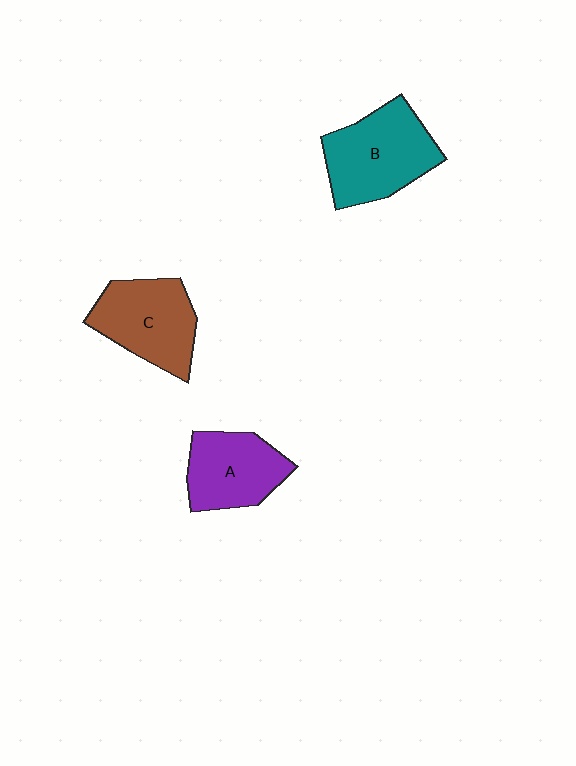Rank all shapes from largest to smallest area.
From largest to smallest: B (teal), C (brown), A (purple).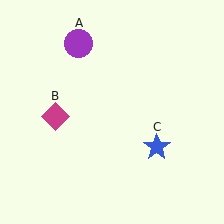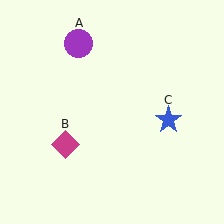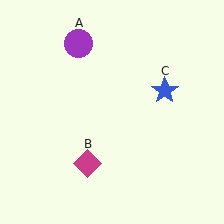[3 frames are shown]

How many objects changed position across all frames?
2 objects changed position: magenta diamond (object B), blue star (object C).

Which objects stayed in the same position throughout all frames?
Purple circle (object A) remained stationary.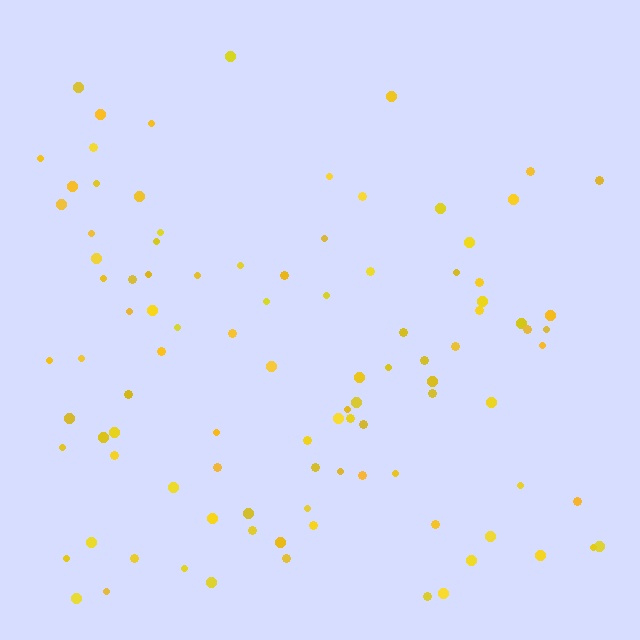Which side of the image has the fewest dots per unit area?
The top.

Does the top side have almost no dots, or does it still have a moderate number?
Still a moderate number, just noticeably fewer than the bottom.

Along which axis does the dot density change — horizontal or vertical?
Vertical.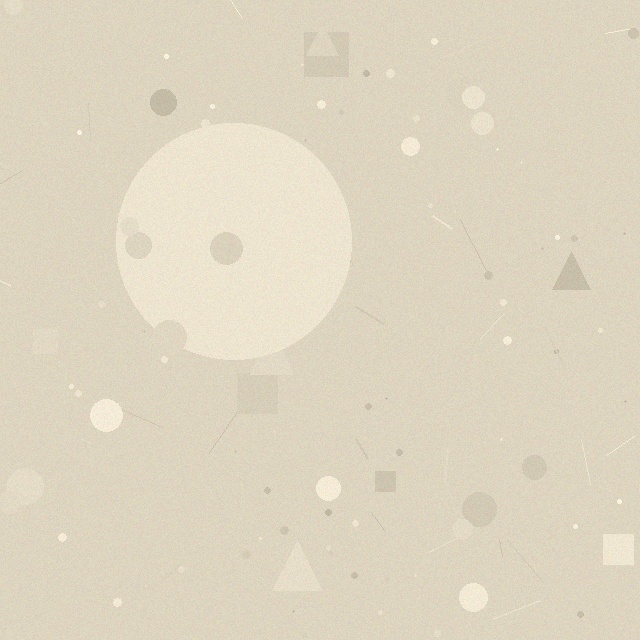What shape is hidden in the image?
A circle is hidden in the image.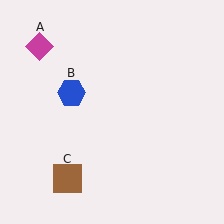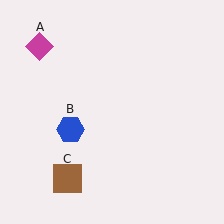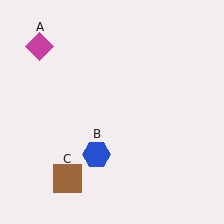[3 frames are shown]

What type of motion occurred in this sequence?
The blue hexagon (object B) rotated counterclockwise around the center of the scene.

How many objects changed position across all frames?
1 object changed position: blue hexagon (object B).